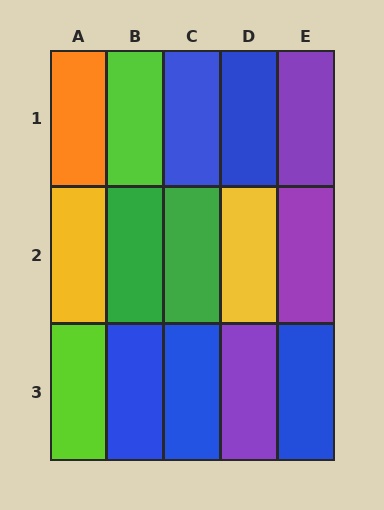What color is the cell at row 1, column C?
Blue.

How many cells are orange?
1 cell is orange.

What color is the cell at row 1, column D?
Blue.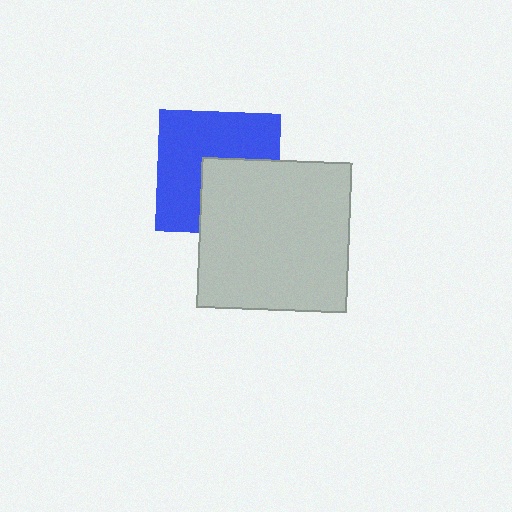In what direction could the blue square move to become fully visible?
The blue square could move toward the upper-left. That would shift it out from behind the light gray square entirely.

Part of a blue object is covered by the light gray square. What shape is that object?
It is a square.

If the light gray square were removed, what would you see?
You would see the complete blue square.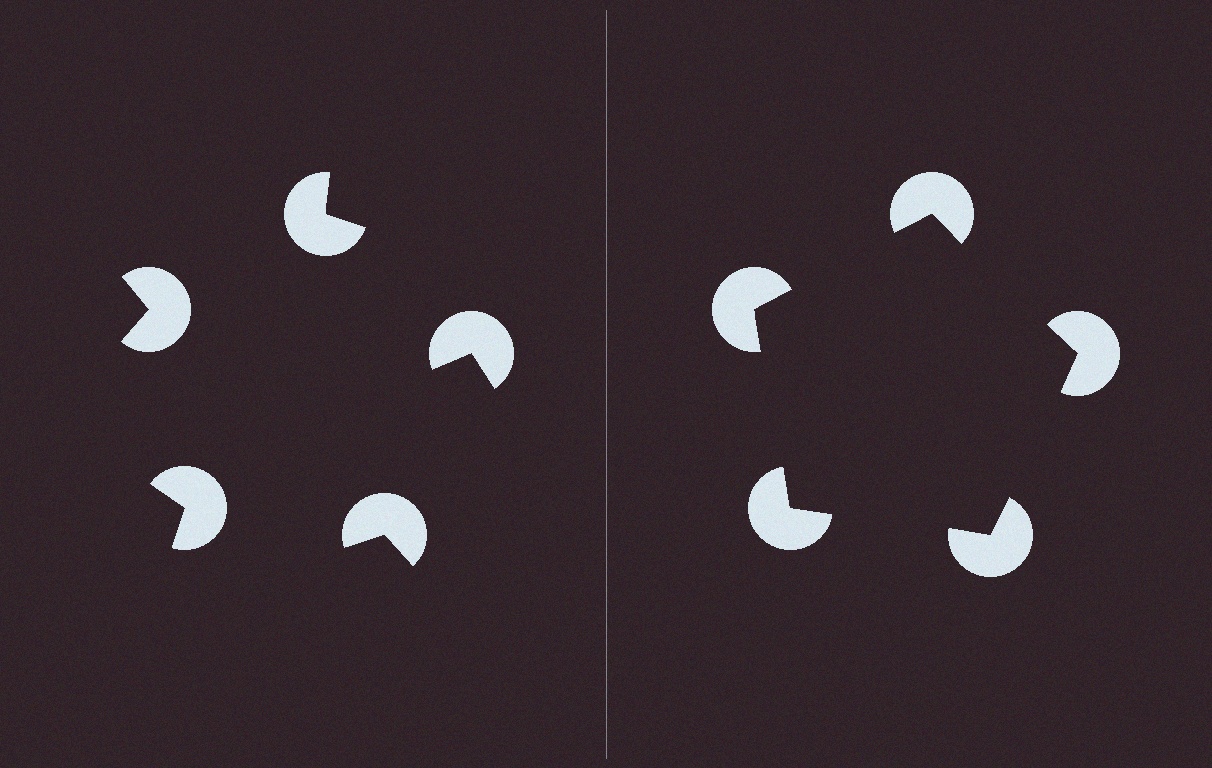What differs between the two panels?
The pac-man discs are positioned identically on both sides; only the wedge orientations differ. On the right they align to a pentagon; on the left they are misaligned.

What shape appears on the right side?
An illusory pentagon.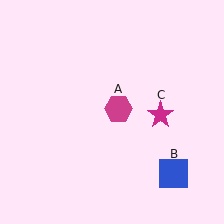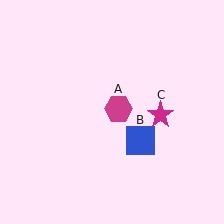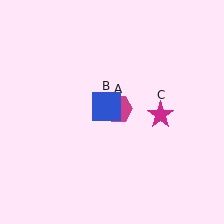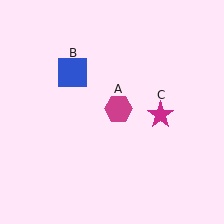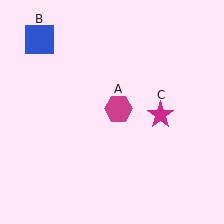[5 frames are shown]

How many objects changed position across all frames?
1 object changed position: blue square (object B).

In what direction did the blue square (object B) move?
The blue square (object B) moved up and to the left.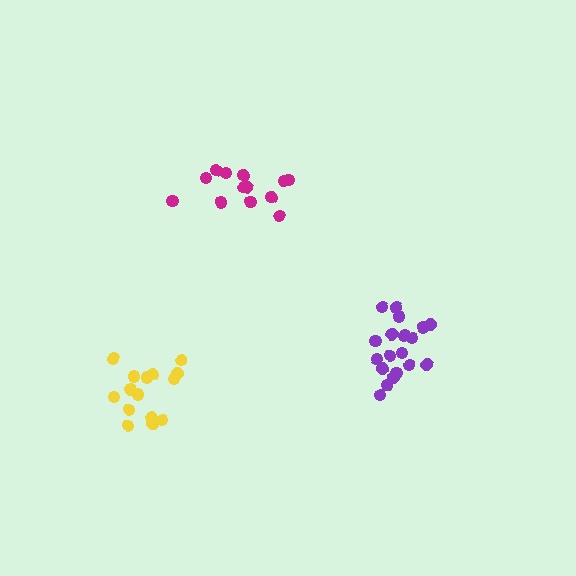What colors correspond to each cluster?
The clusters are colored: magenta, yellow, purple.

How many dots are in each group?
Group 1: 13 dots, Group 2: 15 dots, Group 3: 19 dots (47 total).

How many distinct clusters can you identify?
There are 3 distinct clusters.